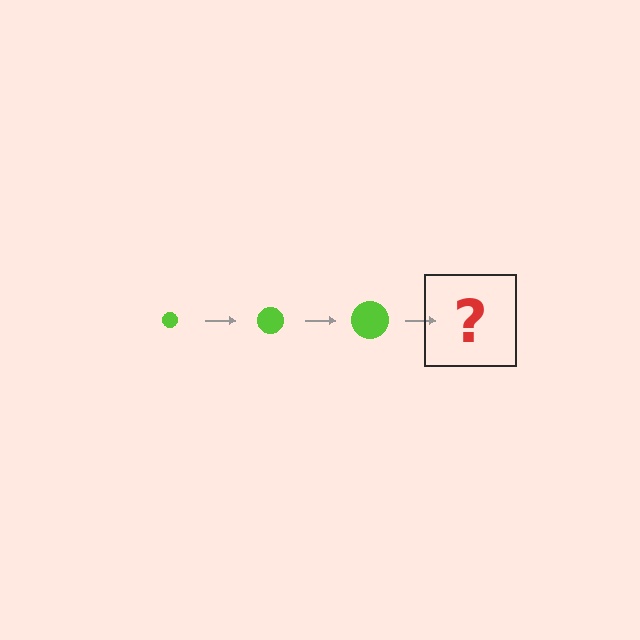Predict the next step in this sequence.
The next step is a lime circle, larger than the previous one.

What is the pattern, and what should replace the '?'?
The pattern is that the circle gets progressively larger each step. The '?' should be a lime circle, larger than the previous one.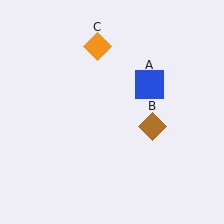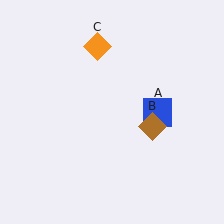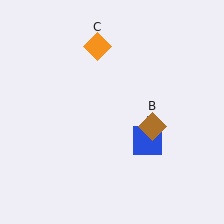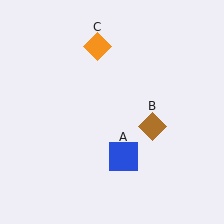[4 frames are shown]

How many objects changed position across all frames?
1 object changed position: blue square (object A).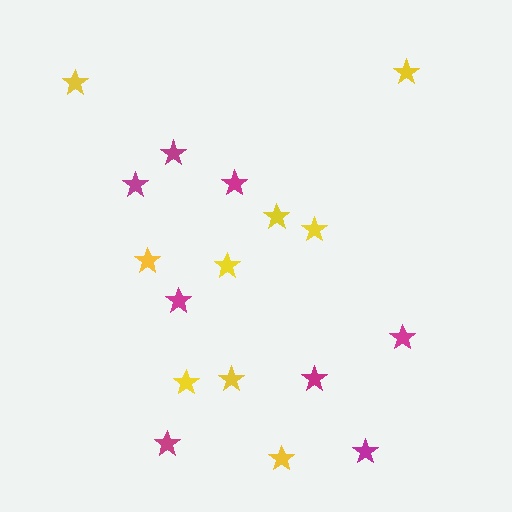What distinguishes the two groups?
There are 2 groups: one group of magenta stars (8) and one group of yellow stars (9).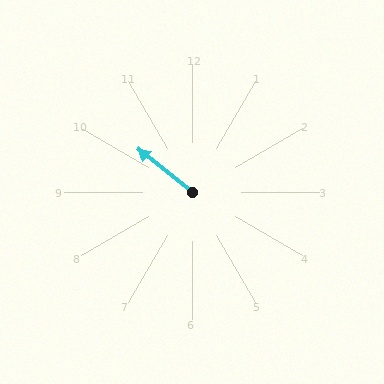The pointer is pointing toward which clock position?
Roughly 10 o'clock.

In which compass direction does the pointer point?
Northwest.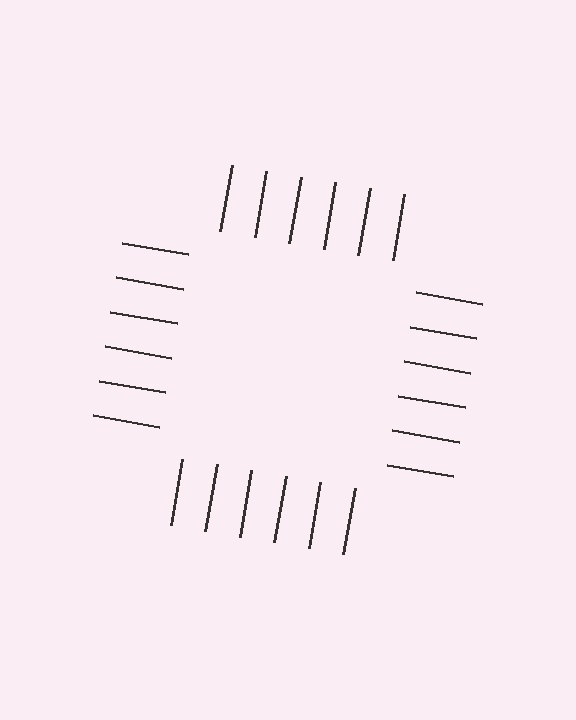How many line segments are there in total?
24 — 6 along each of the 4 edges.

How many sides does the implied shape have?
4 sides — the line-ends trace a square.